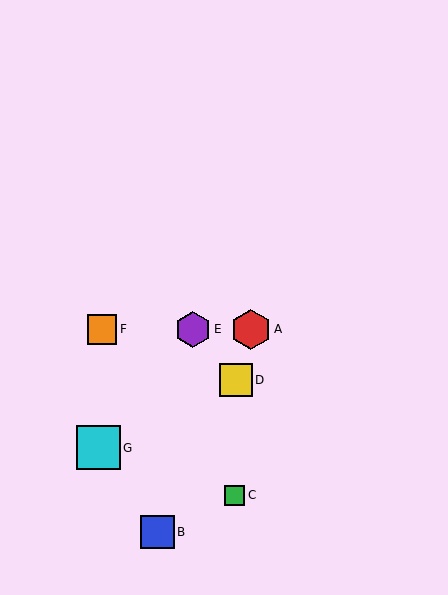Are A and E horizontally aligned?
Yes, both are at y≈330.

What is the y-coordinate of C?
Object C is at y≈495.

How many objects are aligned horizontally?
3 objects (A, E, F) are aligned horizontally.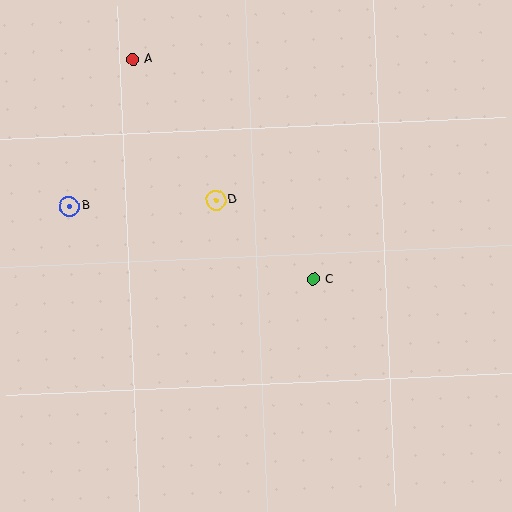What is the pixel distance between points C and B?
The distance between C and B is 255 pixels.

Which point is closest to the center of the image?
Point C at (314, 279) is closest to the center.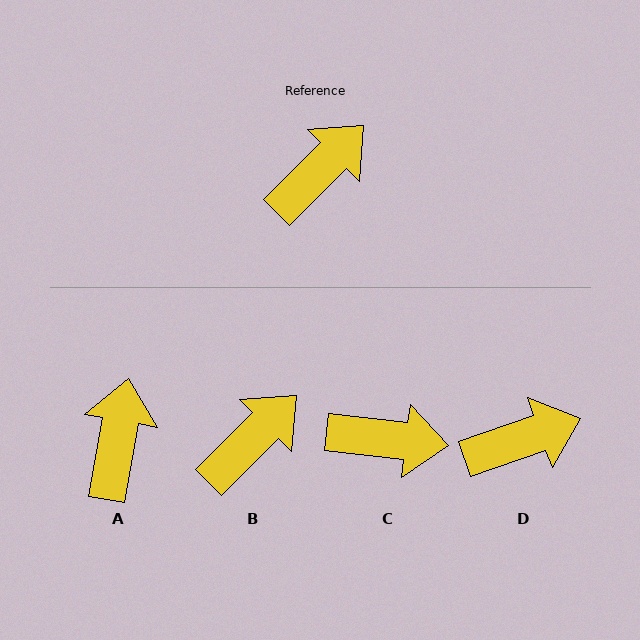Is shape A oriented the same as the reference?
No, it is off by about 35 degrees.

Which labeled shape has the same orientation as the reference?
B.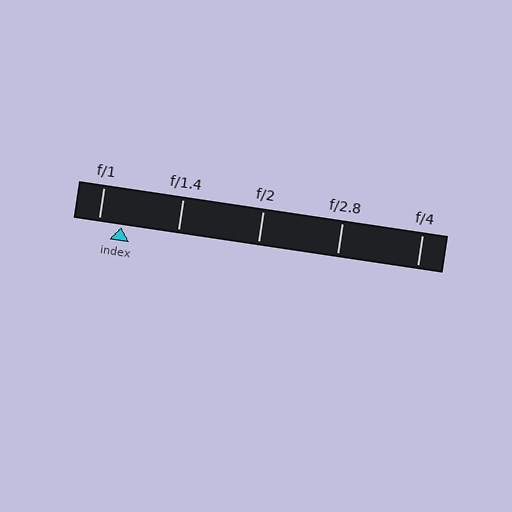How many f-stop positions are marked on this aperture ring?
There are 5 f-stop positions marked.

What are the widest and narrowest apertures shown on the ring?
The widest aperture shown is f/1 and the narrowest is f/4.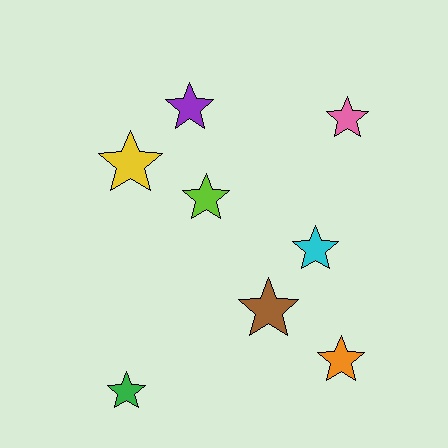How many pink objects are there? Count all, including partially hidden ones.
There is 1 pink object.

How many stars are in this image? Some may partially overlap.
There are 8 stars.